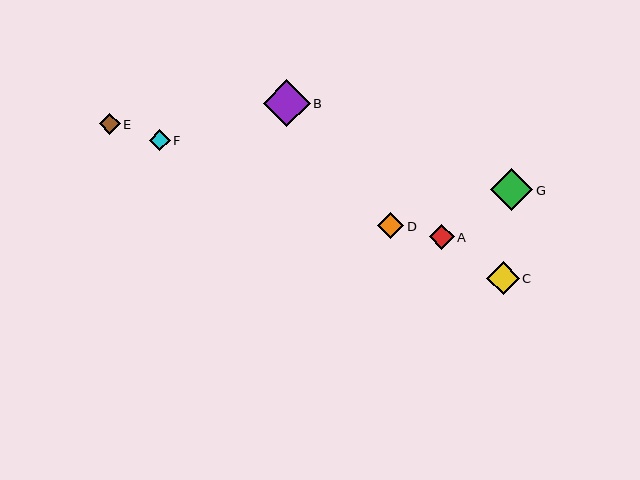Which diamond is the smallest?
Diamond E is the smallest with a size of approximately 21 pixels.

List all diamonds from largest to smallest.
From largest to smallest: B, G, C, D, A, F, E.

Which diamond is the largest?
Diamond B is the largest with a size of approximately 47 pixels.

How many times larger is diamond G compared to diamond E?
Diamond G is approximately 2.0 times the size of diamond E.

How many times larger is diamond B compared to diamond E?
Diamond B is approximately 2.2 times the size of diamond E.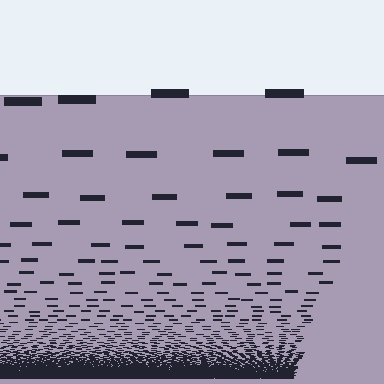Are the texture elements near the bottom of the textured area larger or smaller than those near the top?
Smaller. The gradient is inverted — elements near the bottom are smaller and denser.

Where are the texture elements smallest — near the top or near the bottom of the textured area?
Near the bottom.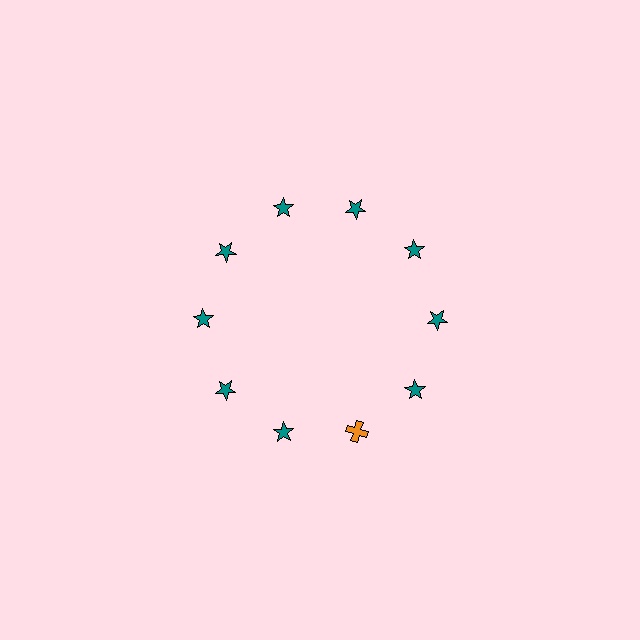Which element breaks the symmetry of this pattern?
The orange cross at roughly the 5 o'clock position breaks the symmetry. All other shapes are teal stars.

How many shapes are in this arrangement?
There are 10 shapes arranged in a ring pattern.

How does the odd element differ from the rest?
It differs in both color (orange instead of teal) and shape (cross instead of star).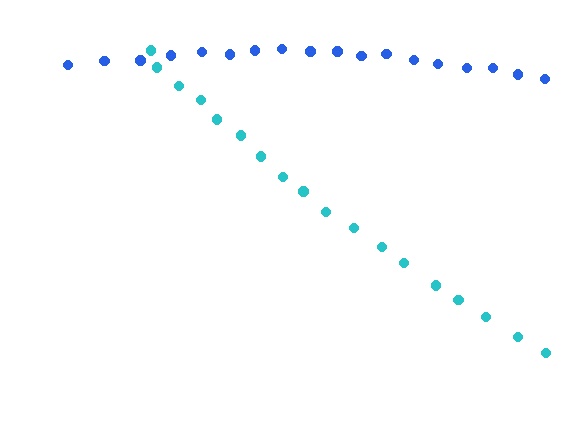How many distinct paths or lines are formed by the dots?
There are 2 distinct paths.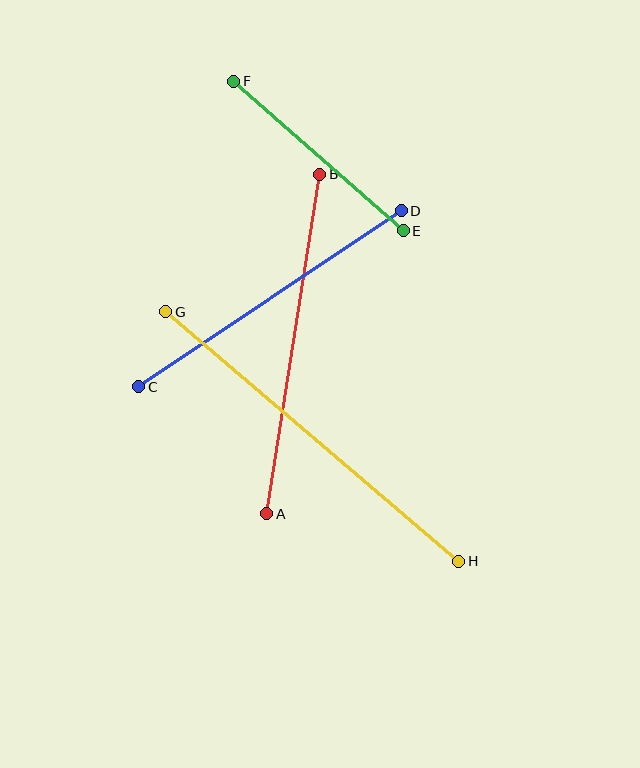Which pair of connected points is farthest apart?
Points G and H are farthest apart.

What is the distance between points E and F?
The distance is approximately 226 pixels.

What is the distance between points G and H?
The distance is approximately 385 pixels.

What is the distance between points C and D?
The distance is approximately 316 pixels.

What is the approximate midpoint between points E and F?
The midpoint is at approximately (318, 156) pixels.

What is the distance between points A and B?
The distance is approximately 344 pixels.